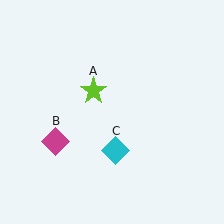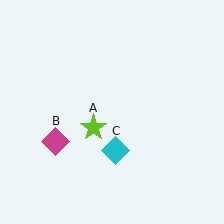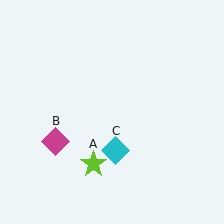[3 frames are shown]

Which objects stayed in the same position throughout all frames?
Magenta diamond (object B) and cyan diamond (object C) remained stationary.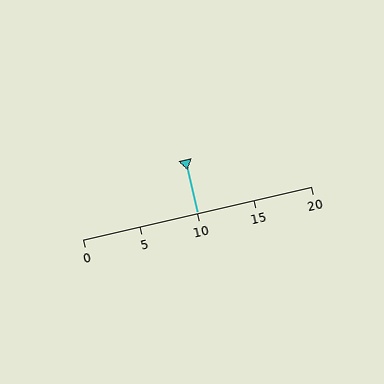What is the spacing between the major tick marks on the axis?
The major ticks are spaced 5 apart.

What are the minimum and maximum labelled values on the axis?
The axis runs from 0 to 20.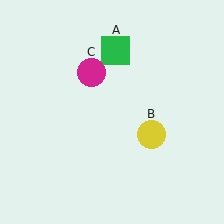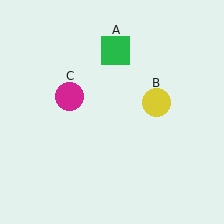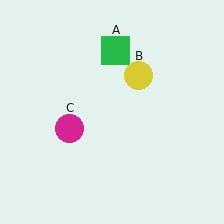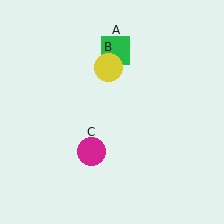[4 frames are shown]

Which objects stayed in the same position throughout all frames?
Green square (object A) remained stationary.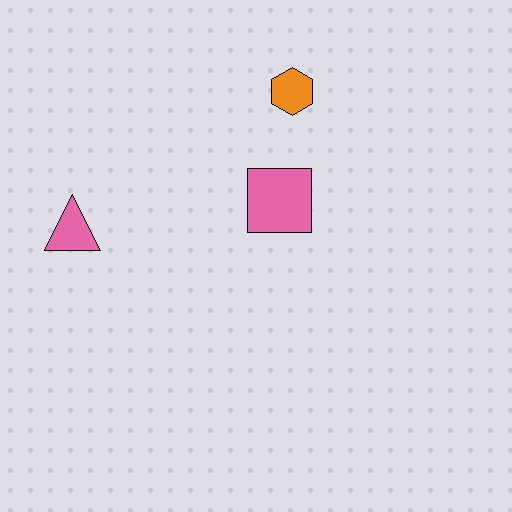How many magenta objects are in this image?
There are no magenta objects.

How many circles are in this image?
There are no circles.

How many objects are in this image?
There are 3 objects.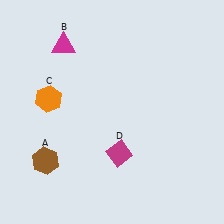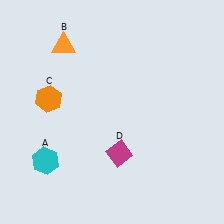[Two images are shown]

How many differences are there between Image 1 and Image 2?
There are 2 differences between the two images.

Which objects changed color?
A changed from brown to cyan. B changed from magenta to orange.